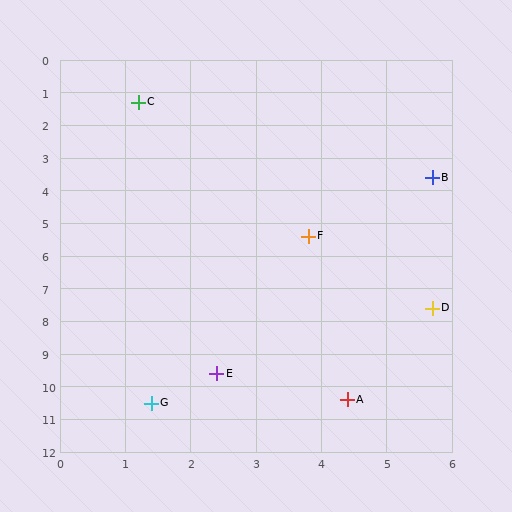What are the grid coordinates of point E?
Point E is at approximately (2.4, 9.6).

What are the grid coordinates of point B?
Point B is at approximately (5.7, 3.6).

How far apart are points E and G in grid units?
Points E and G are about 1.3 grid units apart.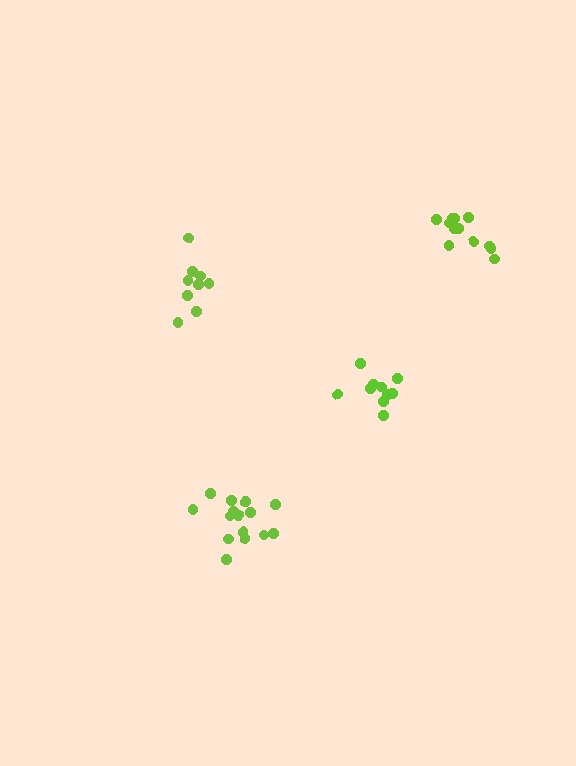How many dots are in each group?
Group 1: 12 dots, Group 2: 9 dots, Group 3: 10 dots, Group 4: 15 dots (46 total).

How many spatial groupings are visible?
There are 4 spatial groupings.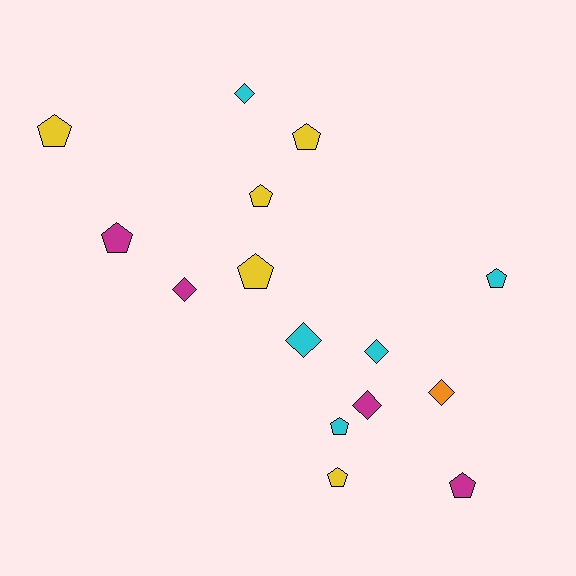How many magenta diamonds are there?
There are 2 magenta diamonds.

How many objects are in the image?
There are 15 objects.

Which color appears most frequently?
Yellow, with 5 objects.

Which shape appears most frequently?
Pentagon, with 9 objects.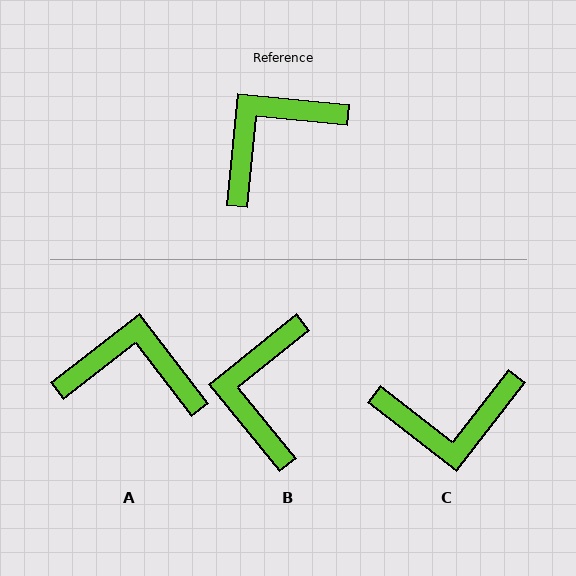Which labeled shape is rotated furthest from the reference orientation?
C, about 148 degrees away.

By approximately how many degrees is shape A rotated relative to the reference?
Approximately 47 degrees clockwise.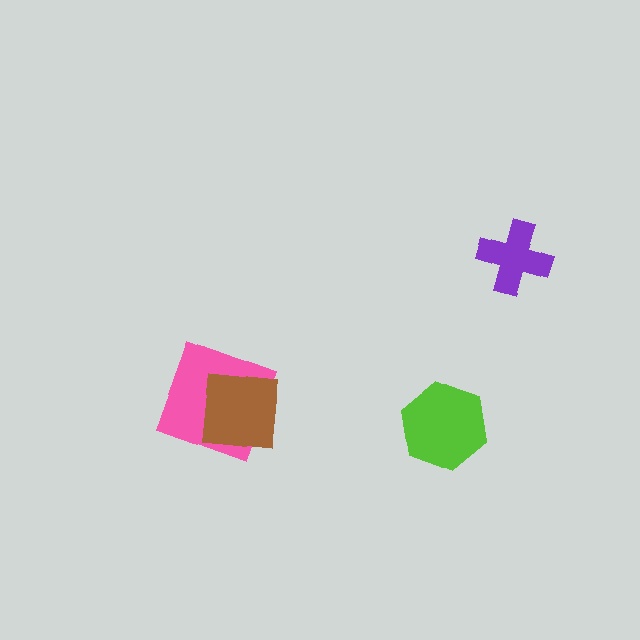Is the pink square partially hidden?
Yes, it is partially covered by another shape.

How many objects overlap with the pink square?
1 object overlaps with the pink square.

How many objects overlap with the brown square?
1 object overlaps with the brown square.